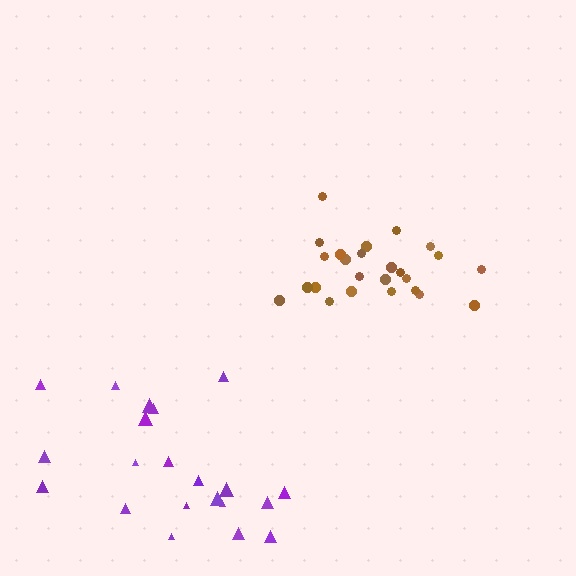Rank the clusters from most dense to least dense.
brown, purple.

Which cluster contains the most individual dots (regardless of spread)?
Brown (26).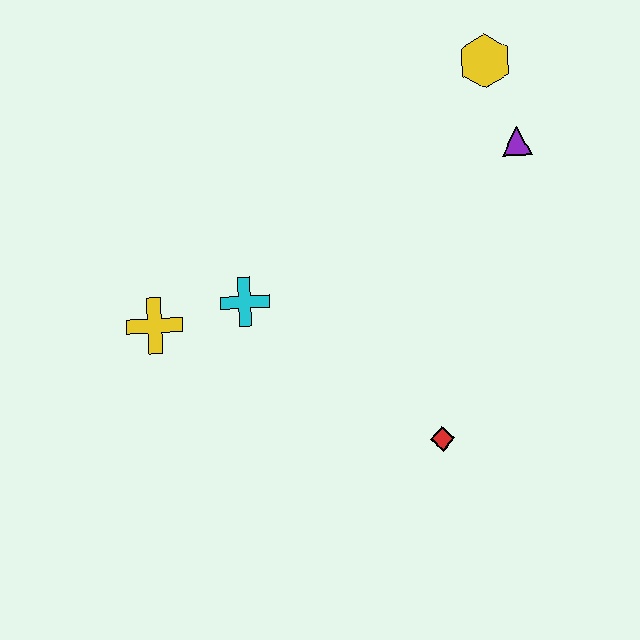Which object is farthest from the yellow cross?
The yellow hexagon is farthest from the yellow cross.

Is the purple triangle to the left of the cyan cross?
No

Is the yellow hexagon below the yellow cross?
No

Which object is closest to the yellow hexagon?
The purple triangle is closest to the yellow hexagon.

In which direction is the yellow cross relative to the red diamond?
The yellow cross is to the left of the red diamond.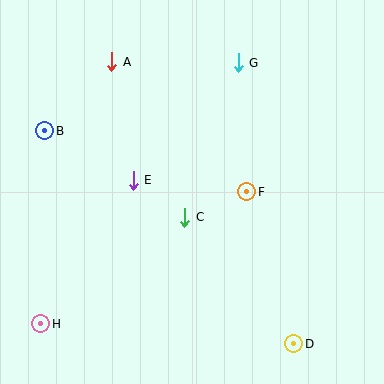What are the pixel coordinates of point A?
Point A is at (112, 62).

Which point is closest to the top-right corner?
Point G is closest to the top-right corner.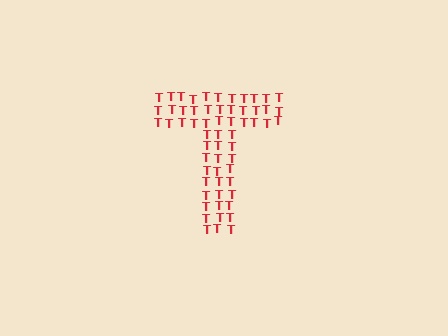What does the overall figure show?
The overall figure shows the letter T.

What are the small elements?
The small elements are letter T's.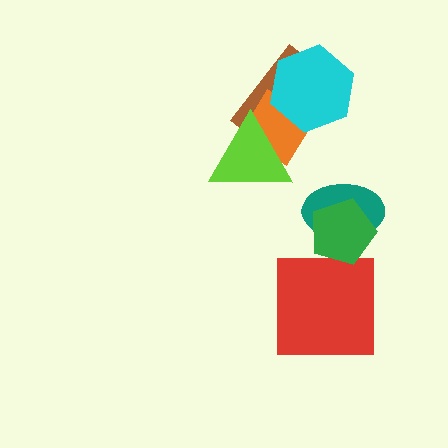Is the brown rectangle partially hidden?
Yes, it is partially covered by another shape.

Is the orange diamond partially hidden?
Yes, it is partially covered by another shape.